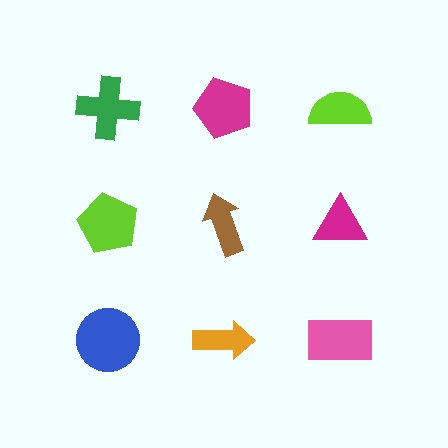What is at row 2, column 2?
A brown arrow.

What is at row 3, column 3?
A pink rectangle.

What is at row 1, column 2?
A magenta pentagon.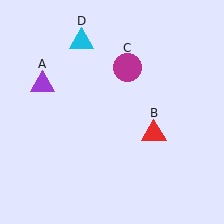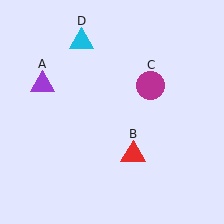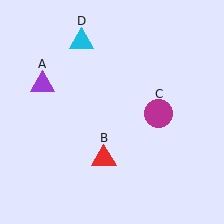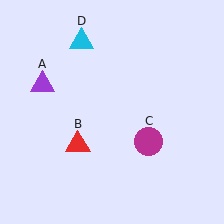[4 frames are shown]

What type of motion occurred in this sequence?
The red triangle (object B), magenta circle (object C) rotated clockwise around the center of the scene.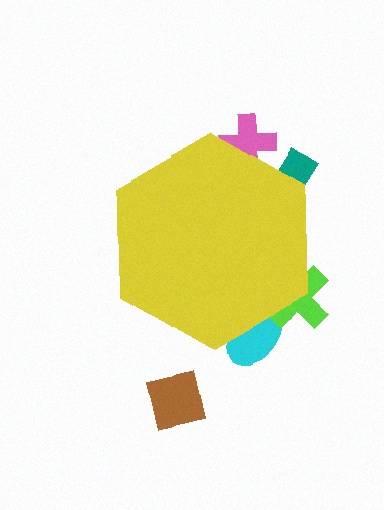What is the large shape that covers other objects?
A yellow hexagon.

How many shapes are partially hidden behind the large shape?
4 shapes are partially hidden.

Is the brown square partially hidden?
No, the brown square is fully visible.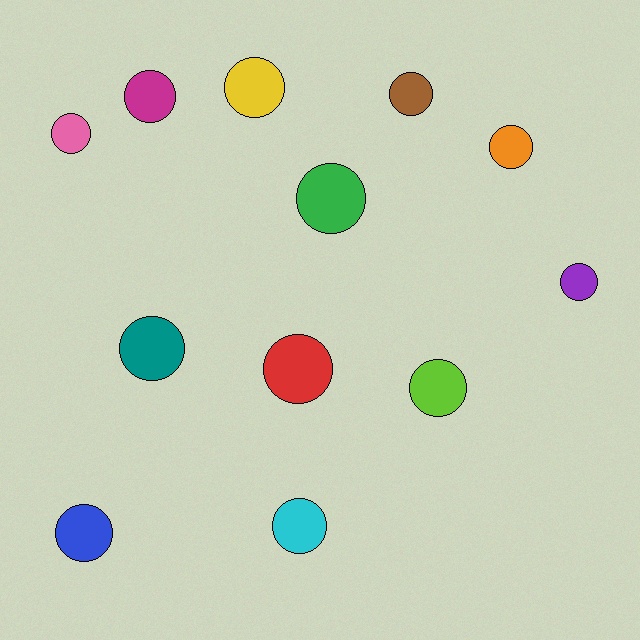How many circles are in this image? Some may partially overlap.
There are 12 circles.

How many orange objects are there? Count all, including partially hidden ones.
There is 1 orange object.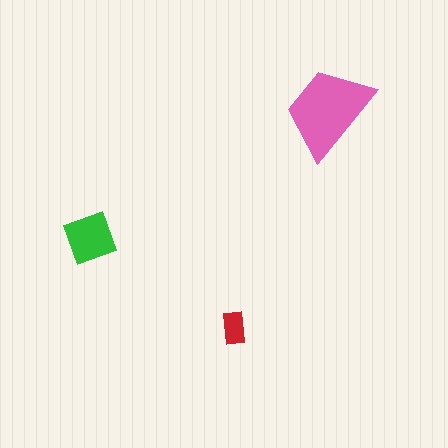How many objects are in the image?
There are 3 objects in the image.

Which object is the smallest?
The red rectangle.